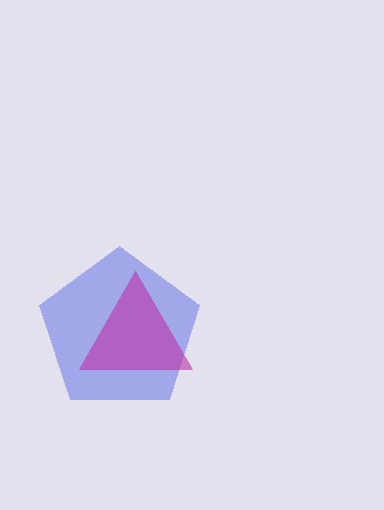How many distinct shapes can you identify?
There are 2 distinct shapes: a blue pentagon, a magenta triangle.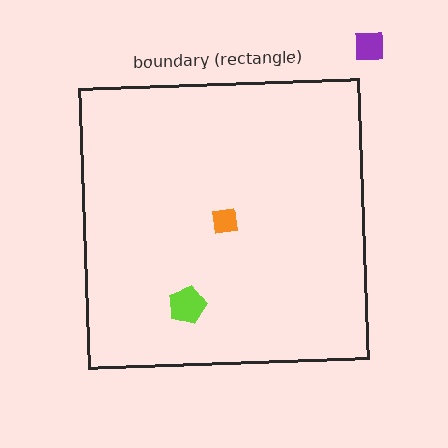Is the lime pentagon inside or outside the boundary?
Inside.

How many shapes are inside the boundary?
2 inside, 1 outside.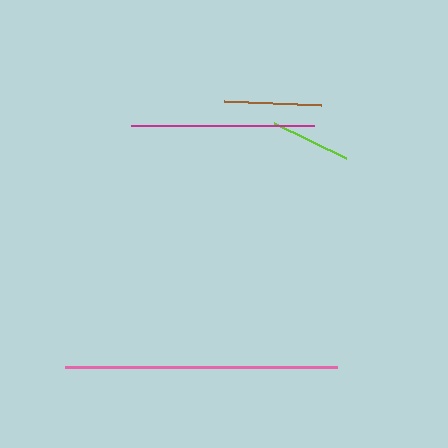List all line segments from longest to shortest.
From longest to shortest: pink, magenta, brown, lime.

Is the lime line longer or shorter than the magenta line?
The magenta line is longer than the lime line.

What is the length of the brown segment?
The brown segment is approximately 97 pixels long.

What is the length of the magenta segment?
The magenta segment is approximately 183 pixels long.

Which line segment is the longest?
The pink line is the longest at approximately 272 pixels.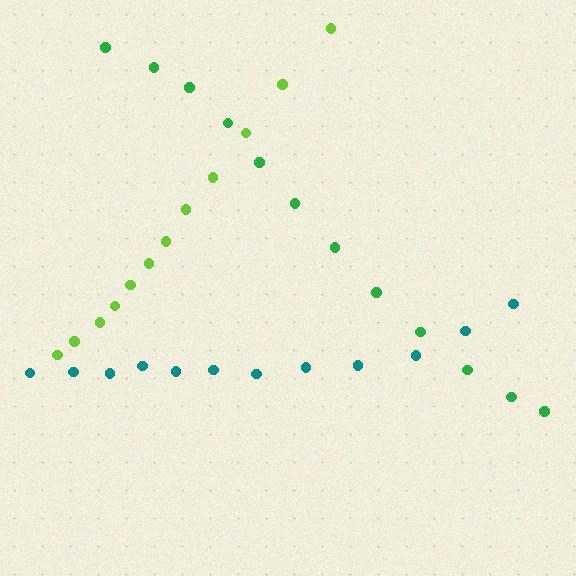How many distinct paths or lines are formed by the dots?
There are 3 distinct paths.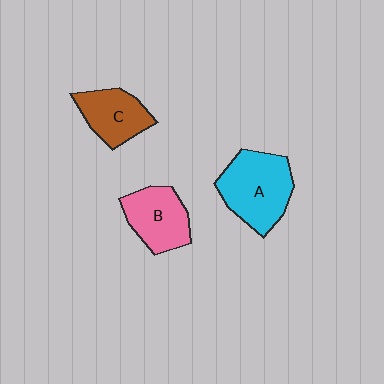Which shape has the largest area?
Shape A (cyan).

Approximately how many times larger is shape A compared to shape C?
Approximately 1.5 times.